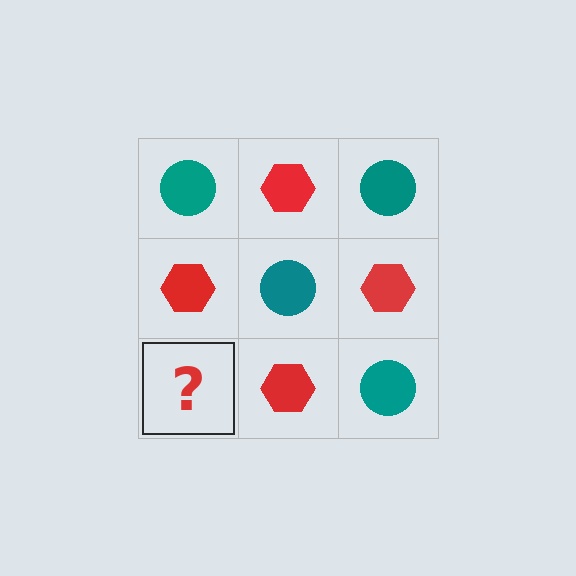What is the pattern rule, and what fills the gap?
The rule is that it alternates teal circle and red hexagon in a checkerboard pattern. The gap should be filled with a teal circle.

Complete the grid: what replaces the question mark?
The question mark should be replaced with a teal circle.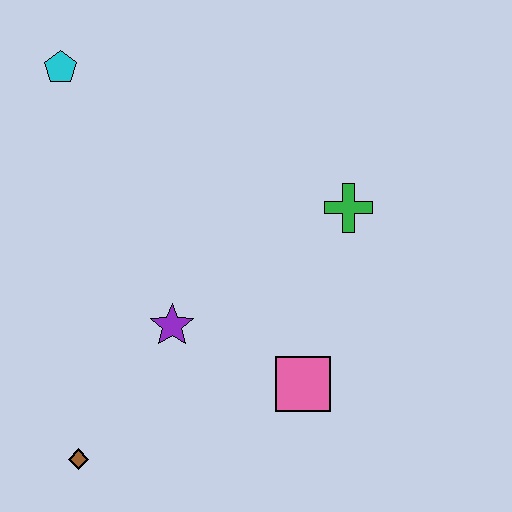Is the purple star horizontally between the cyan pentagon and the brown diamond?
No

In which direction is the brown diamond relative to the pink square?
The brown diamond is to the left of the pink square.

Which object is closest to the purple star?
The pink square is closest to the purple star.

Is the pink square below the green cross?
Yes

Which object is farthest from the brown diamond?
The cyan pentagon is farthest from the brown diamond.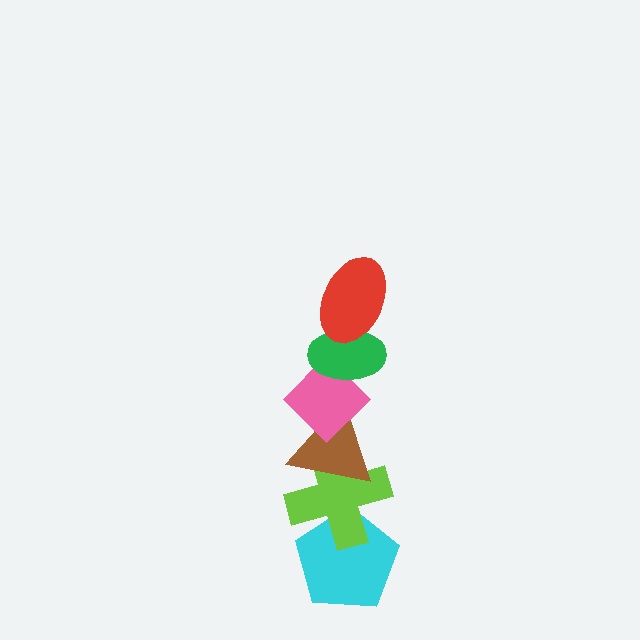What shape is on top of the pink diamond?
The green ellipse is on top of the pink diamond.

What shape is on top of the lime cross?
The brown triangle is on top of the lime cross.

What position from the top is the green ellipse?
The green ellipse is 2nd from the top.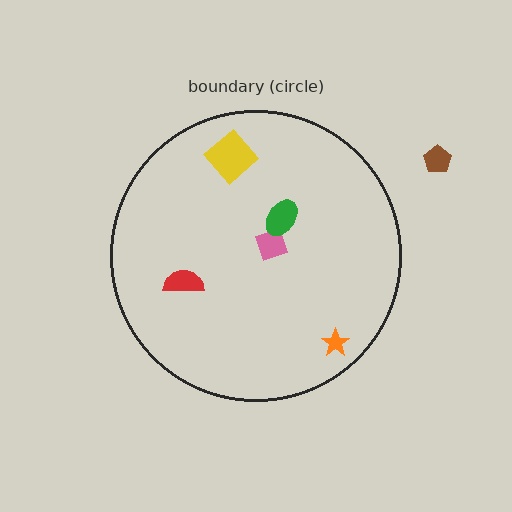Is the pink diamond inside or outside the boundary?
Inside.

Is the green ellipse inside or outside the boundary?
Inside.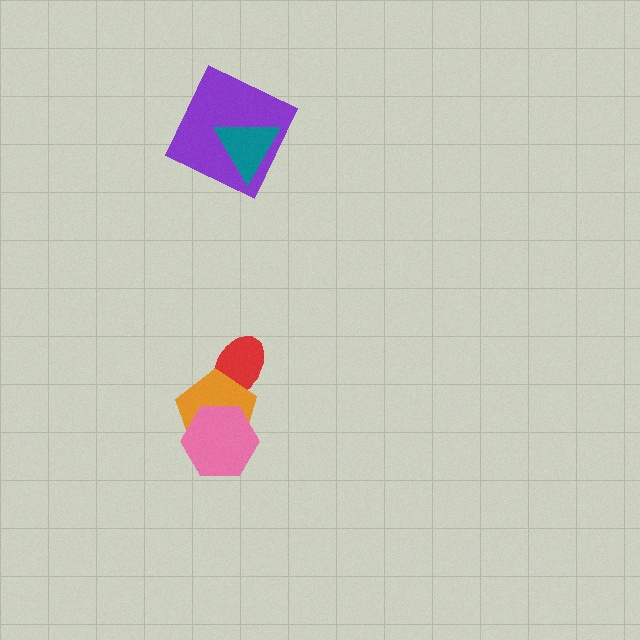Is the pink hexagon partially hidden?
No, no other shape covers it.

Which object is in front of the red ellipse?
The orange pentagon is in front of the red ellipse.